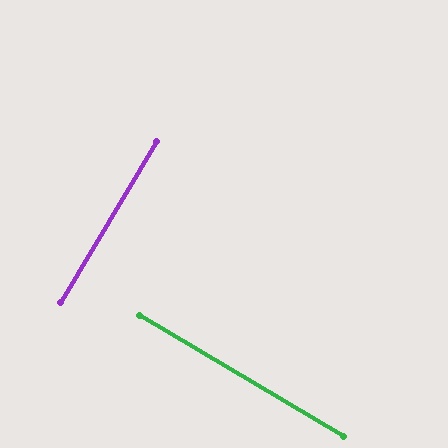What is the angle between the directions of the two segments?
Approximately 90 degrees.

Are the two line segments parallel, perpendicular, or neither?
Perpendicular — they meet at approximately 90°.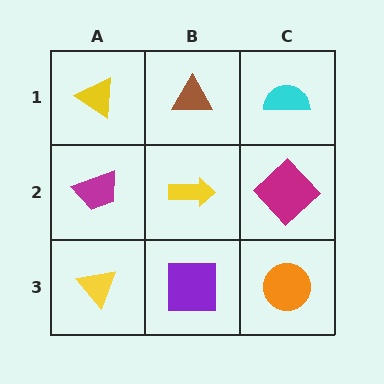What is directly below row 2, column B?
A purple square.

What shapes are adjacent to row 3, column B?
A yellow arrow (row 2, column B), a yellow triangle (row 3, column A), an orange circle (row 3, column C).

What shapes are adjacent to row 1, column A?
A magenta trapezoid (row 2, column A), a brown triangle (row 1, column B).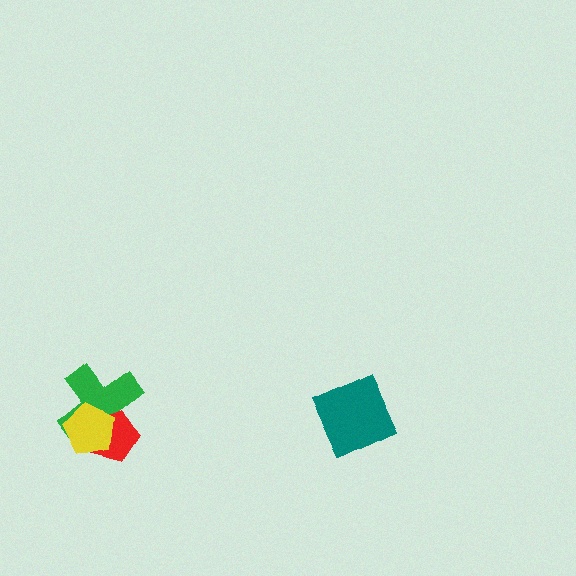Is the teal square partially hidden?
No, no other shape covers it.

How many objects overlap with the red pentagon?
2 objects overlap with the red pentagon.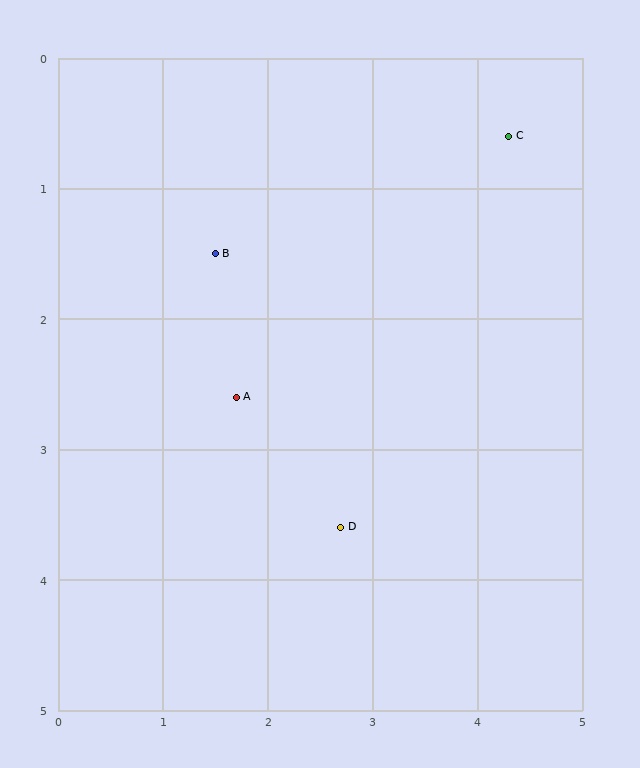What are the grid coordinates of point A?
Point A is at approximately (1.7, 2.6).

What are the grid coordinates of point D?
Point D is at approximately (2.7, 3.6).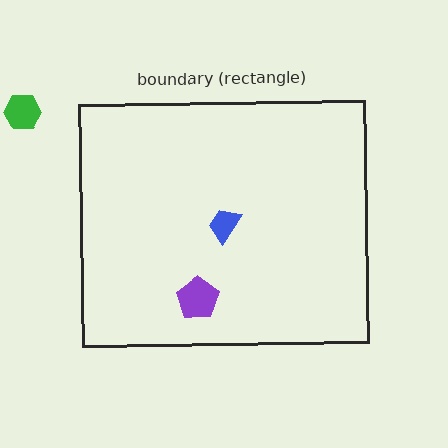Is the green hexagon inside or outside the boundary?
Outside.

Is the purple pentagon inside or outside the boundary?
Inside.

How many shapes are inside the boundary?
2 inside, 1 outside.